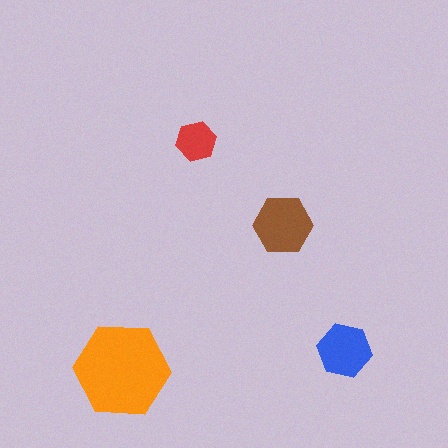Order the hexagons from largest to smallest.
the orange one, the brown one, the blue one, the red one.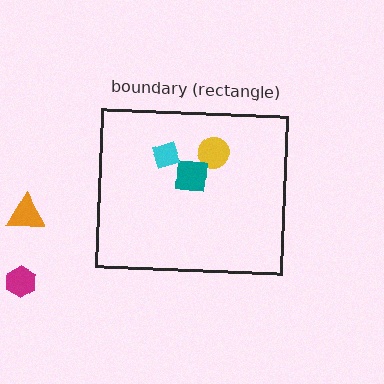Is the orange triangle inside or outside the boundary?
Outside.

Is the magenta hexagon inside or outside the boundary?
Outside.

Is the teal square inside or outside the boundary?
Inside.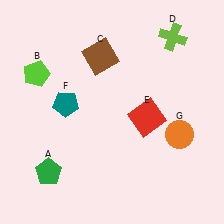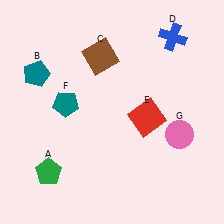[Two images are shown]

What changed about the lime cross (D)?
In Image 1, D is lime. In Image 2, it changed to blue.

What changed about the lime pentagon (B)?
In Image 1, B is lime. In Image 2, it changed to teal.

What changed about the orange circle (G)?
In Image 1, G is orange. In Image 2, it changed to pink.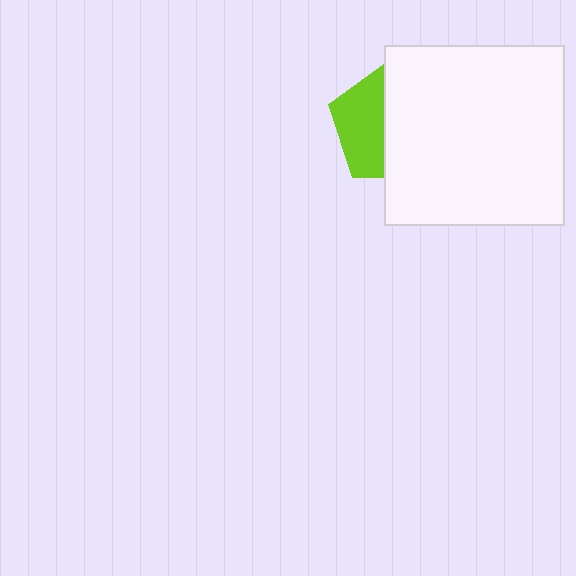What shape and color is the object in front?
The object in front is a white square.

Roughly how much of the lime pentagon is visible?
A small part of it is visible (roughly 42%).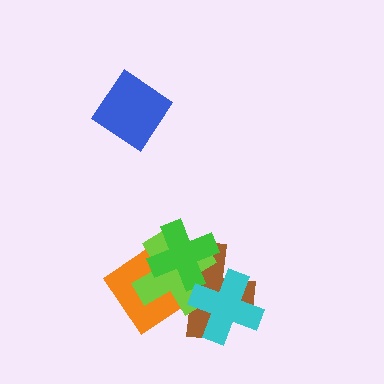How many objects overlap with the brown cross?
4 objects overlap with the brown cross.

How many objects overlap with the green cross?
3 objects overlap with the green cross.